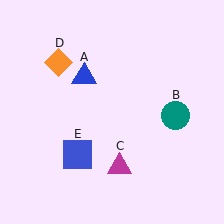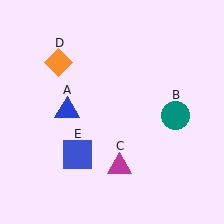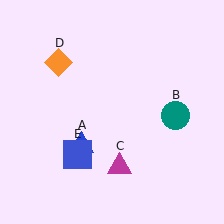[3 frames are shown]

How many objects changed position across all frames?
1 object changed position: blue triangle (object A).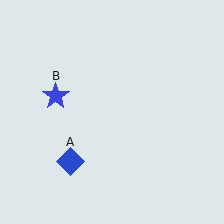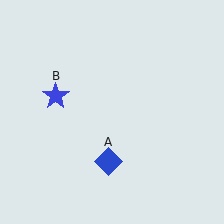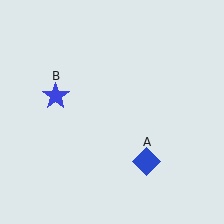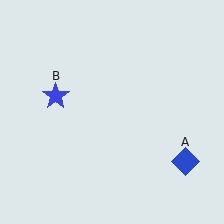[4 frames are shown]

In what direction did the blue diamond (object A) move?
The blue diamond (object A) moved right.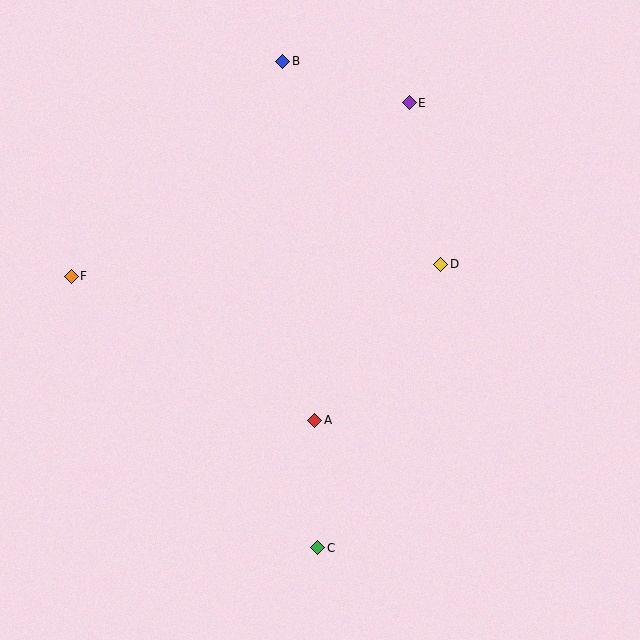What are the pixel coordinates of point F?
Point F is at (72, 276).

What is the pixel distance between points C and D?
The distance between C and D is 308 pixels.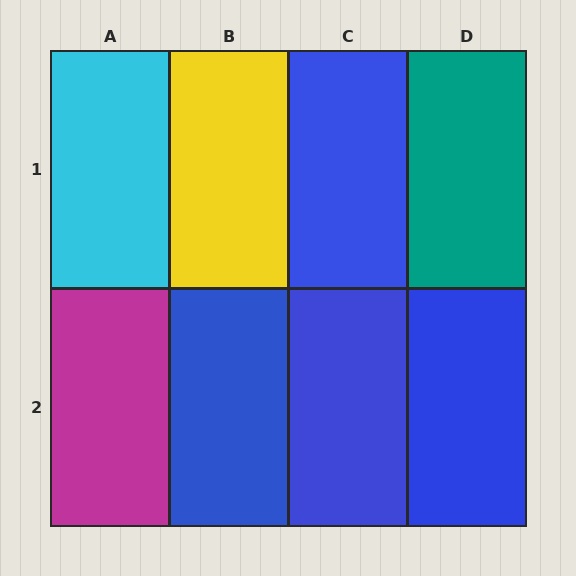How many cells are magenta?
1 cell is magenta.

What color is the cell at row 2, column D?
Blue.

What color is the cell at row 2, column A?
Magenta.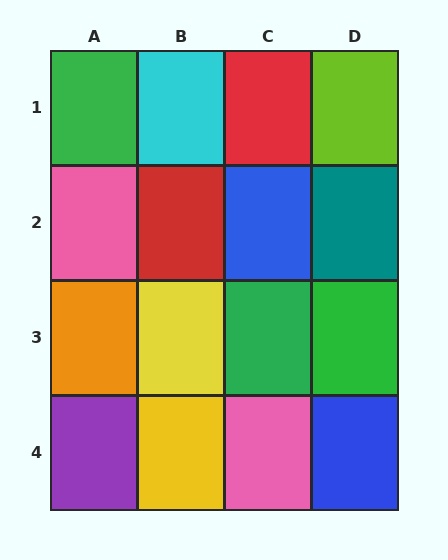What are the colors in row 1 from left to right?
Green, cyan, red, lime.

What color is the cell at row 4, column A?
Purple.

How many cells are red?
2 cells are red.